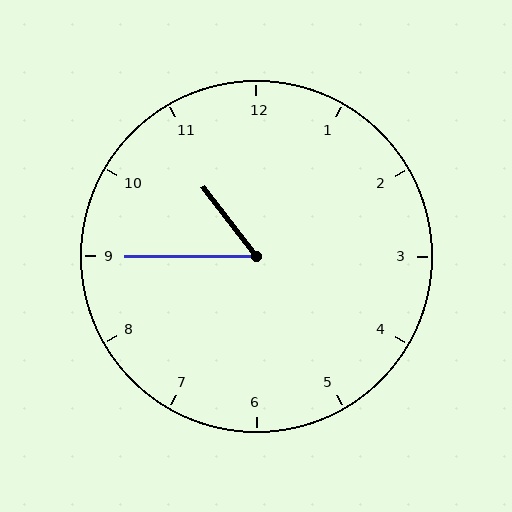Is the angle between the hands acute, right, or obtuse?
It is acute.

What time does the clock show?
10:45.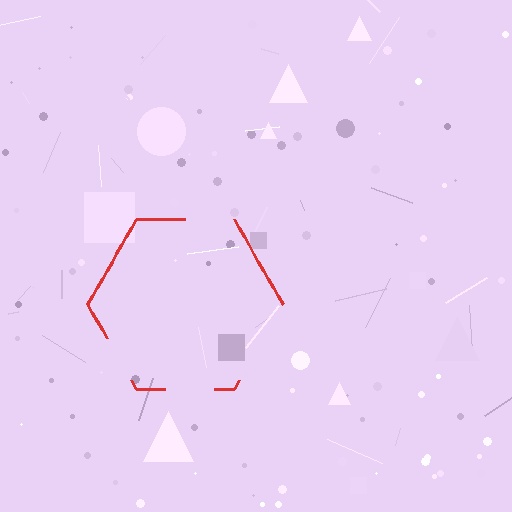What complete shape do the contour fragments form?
The contour fragments form a hexagon.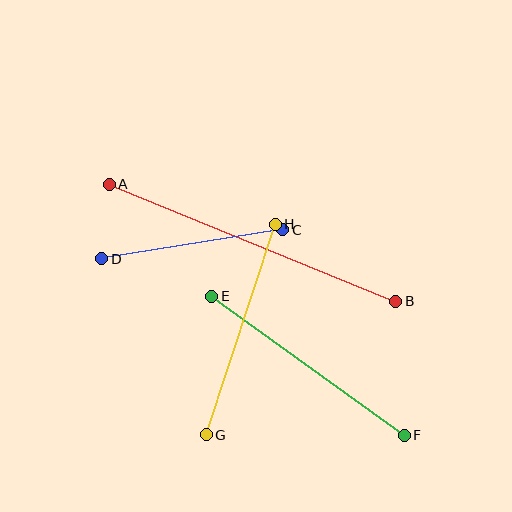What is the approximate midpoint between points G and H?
The midpoint is at approximately (241, 329) pixels.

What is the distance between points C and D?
The distance is approximately 183 pixels.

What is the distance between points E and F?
The distance is approximately 237 pixels.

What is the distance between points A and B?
The distance is approximately 310 pixels.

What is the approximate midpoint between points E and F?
The midpoint is at approximately (308, 366) pixels.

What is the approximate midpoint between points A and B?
The midpoint is at approximately (252, 243) pixels.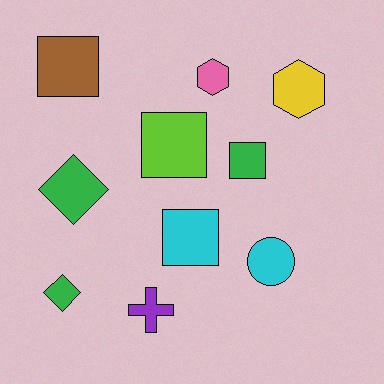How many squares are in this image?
There are 4 squares.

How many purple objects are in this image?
There is 1 purple object.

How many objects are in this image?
There are 10 objects.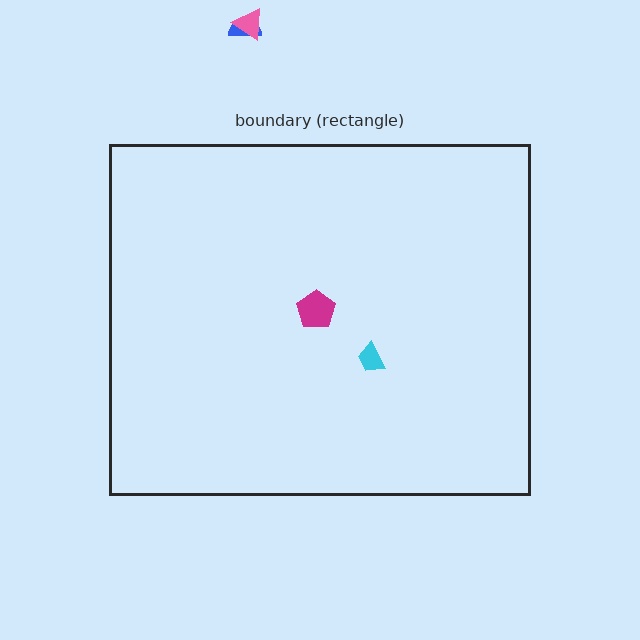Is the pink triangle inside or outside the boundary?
Outside.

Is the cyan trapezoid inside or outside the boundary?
Inside.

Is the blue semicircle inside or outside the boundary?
Outside.